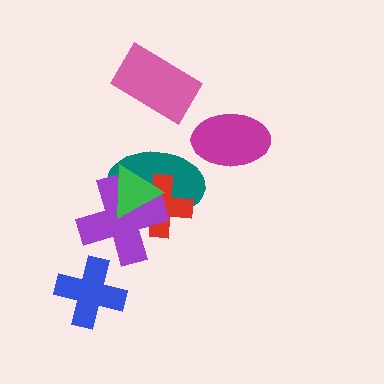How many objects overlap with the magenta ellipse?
0 objects overlap with the magenta ellipse.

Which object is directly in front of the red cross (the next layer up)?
The purple cross is directly in front of the red cross.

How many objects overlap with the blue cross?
0 objects overlap with the blue cross.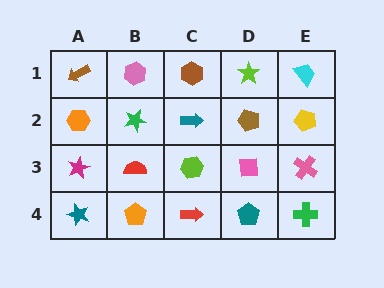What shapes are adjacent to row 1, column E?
A yellow pentagon (row 2, column E), a lime star (row 1, column D).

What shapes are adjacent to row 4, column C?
A lime hexagon (row 3, column C), an orange pentagon (row 4, column B), a teal pentagon (row 4, column D).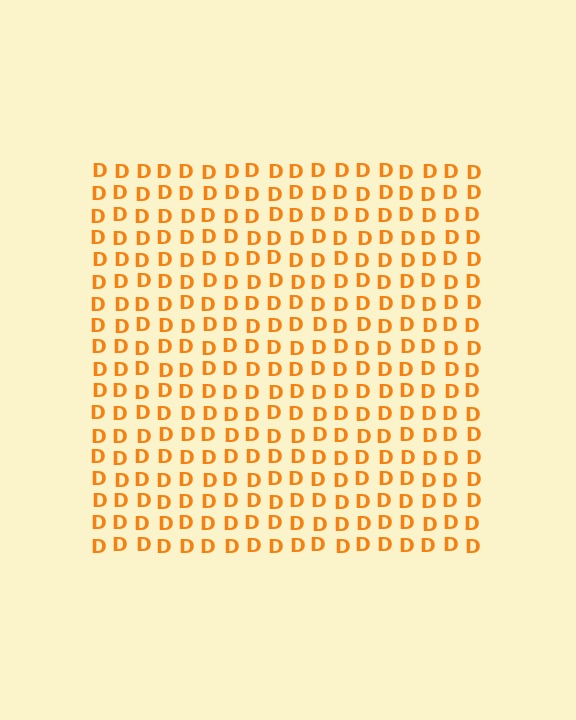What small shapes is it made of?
It is made of small letter D's.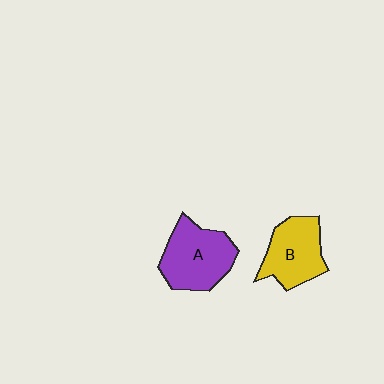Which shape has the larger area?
Shape A (purple).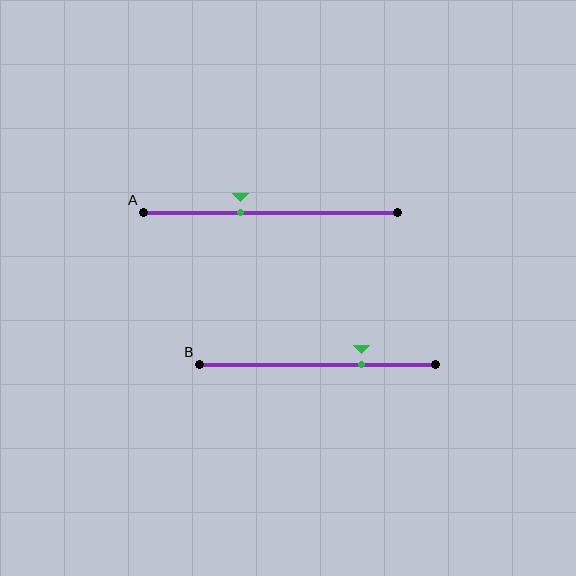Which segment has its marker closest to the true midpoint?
Segment A has its marker closest to the true midpoint.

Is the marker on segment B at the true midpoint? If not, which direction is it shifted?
No, the marker on segment B is shifted to the right by about 19% of the segment length.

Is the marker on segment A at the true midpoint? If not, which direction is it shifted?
No, the marker on segment A is shifted to the left by about 12% of the segment length.